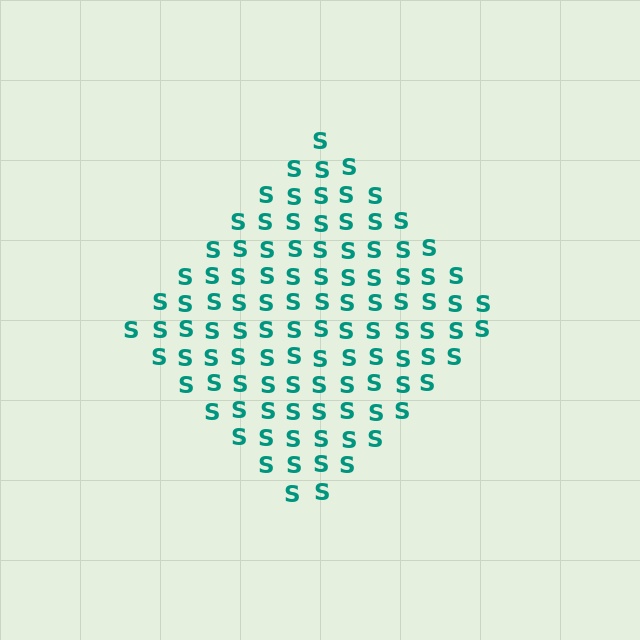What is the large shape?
The large shape is a diamond.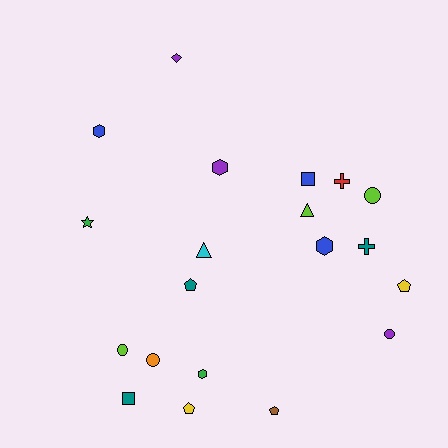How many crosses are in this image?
There are 2 crosses.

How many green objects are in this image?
There are 2 green objects.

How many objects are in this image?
There are 20 objects.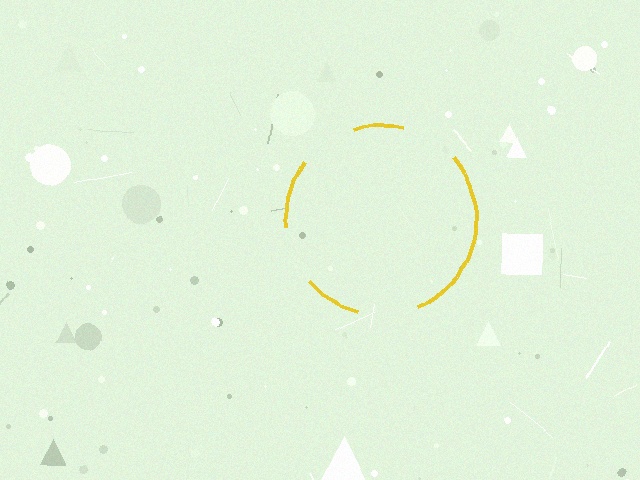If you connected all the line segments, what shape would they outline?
They would outline a circle.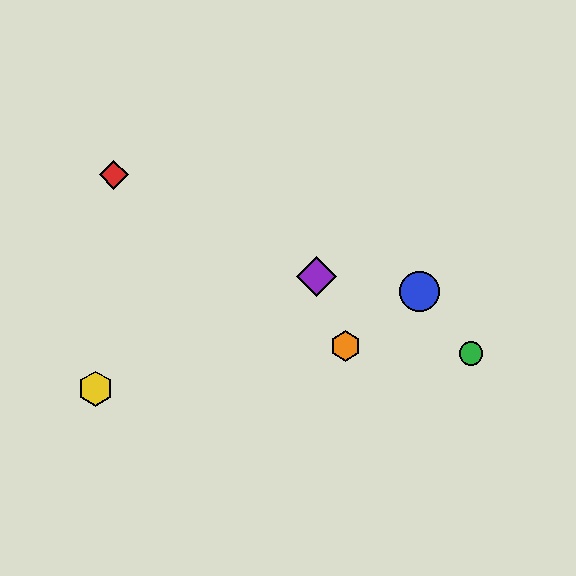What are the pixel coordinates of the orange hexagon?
The orange hexagon is at (346, 346).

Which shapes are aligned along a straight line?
The red diamond, the green circle, the purple diamond are aligned along a straight line.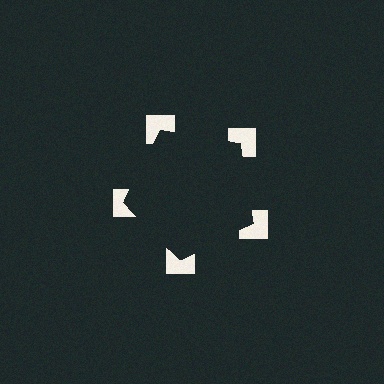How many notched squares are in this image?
There are 5 — one at each vertex of the illusory pentagon.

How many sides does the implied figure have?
5 sides.